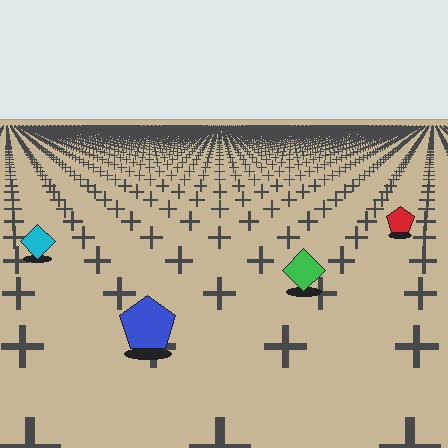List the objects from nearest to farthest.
From nearest to farthest: the blue pentagon, the green diamond, the cyan diamond, the red pentagon.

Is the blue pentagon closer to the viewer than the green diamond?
Yes. The blue pentagon is closer — you can tell from the texture gradient: the ground texture is coarser near it.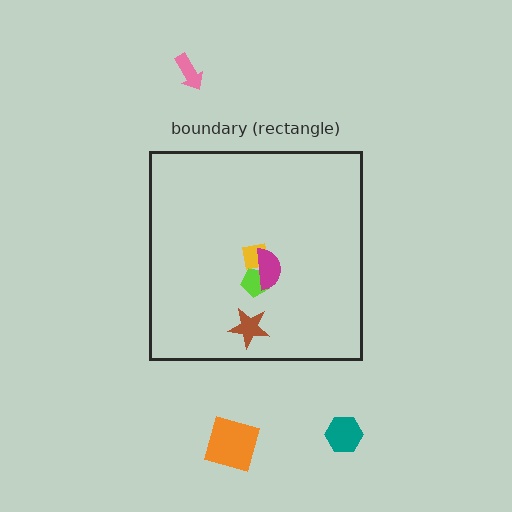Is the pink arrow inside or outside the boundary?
Outside.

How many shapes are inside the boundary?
4 inside, 3 outside.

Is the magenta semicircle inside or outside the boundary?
Inside.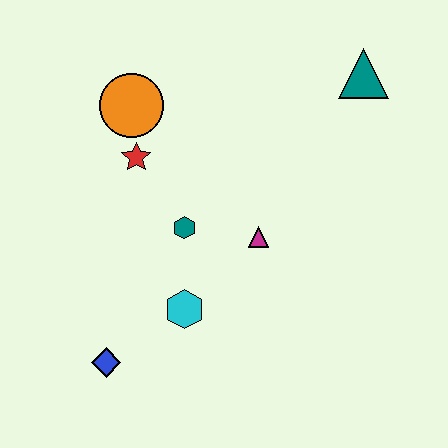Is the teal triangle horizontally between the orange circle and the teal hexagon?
No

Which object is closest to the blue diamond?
The cyan hexagon is closest to the blue diamond.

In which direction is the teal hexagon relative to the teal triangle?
The teal hexagon is to the left of the teal triangle.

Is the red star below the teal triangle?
Yes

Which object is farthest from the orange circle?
The blue diamond is farthest from the orange circle.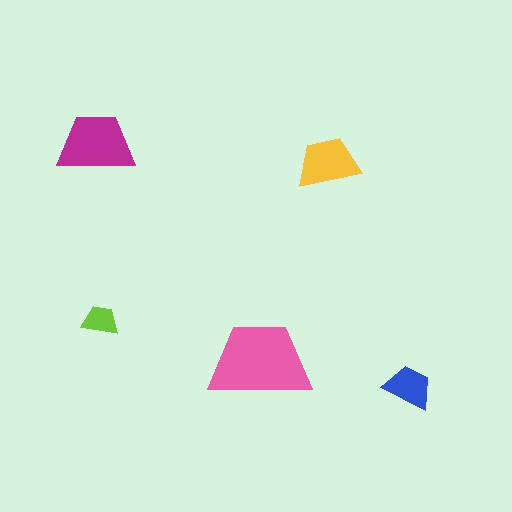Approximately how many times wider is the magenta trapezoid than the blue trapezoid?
About 1.5 times wider.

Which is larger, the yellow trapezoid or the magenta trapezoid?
The magenta one.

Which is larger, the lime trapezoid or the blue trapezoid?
The blue one.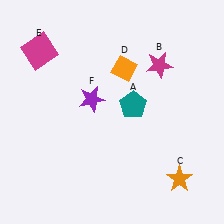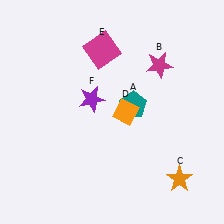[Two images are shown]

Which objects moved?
The objects that moved are: the orange diamond (D), the magenta square (E).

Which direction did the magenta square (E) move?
The magenta square (E) moved right.